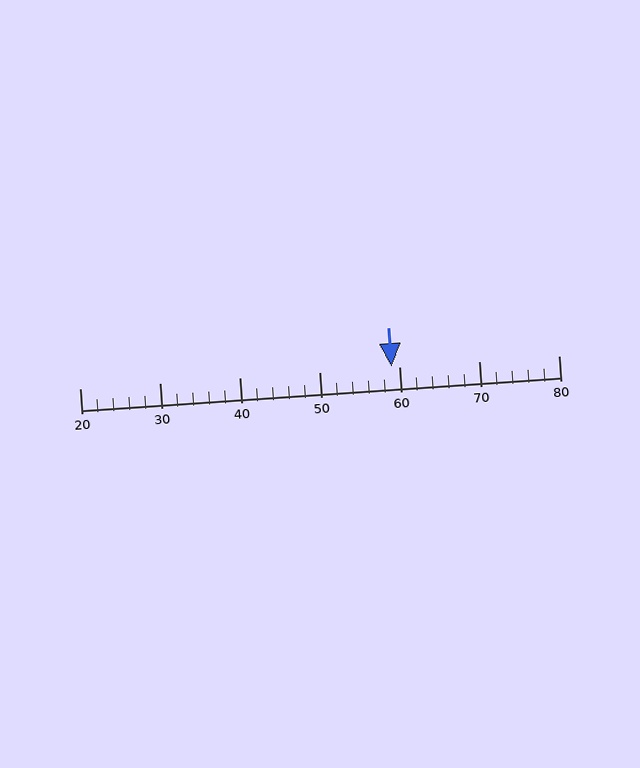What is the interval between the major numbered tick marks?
The major tick marks are spaced 10 units apart.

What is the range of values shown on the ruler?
The ruler shows values from 20 to 80.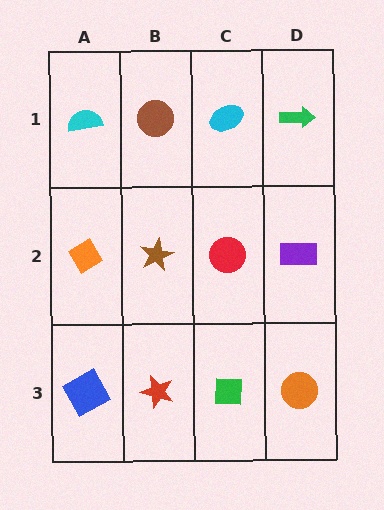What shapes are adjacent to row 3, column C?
A red circle (row 2, column C), a red star (row 3, column B), an orange circle (row 3, column D).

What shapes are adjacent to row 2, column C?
A cyan ellipse (row 1, column C), a green square (row 3, column C), a brown star (row 2, column B), a purple rectangle (row 2, column D).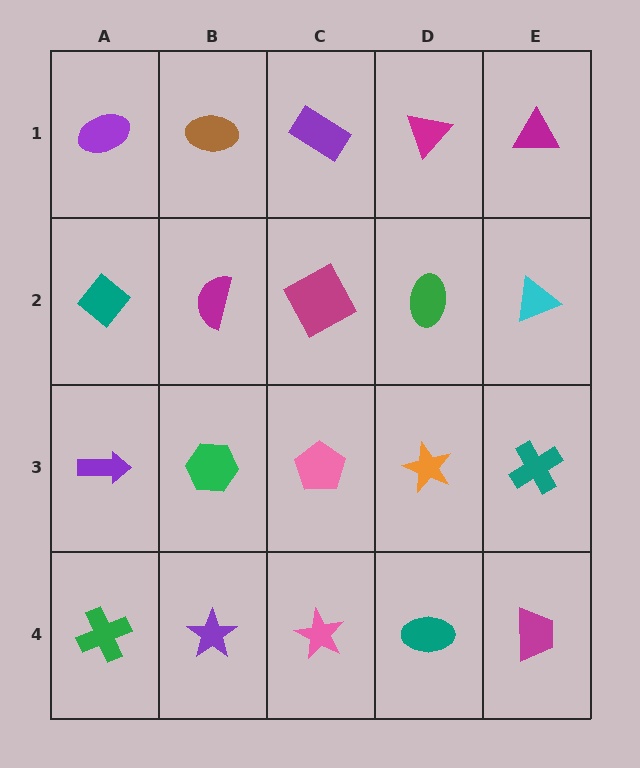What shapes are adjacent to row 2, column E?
A magenta triangle (row 1, column E), a teal cross (row 3, column E), a green ellipse (row 2, column D).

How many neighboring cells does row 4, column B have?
3.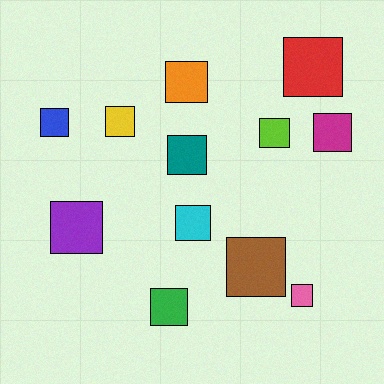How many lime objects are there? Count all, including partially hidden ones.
There is 1 lime object.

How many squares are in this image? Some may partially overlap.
There are 12 squares.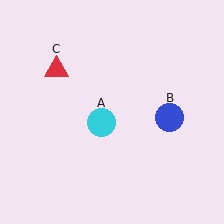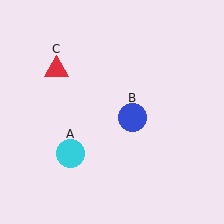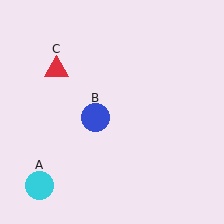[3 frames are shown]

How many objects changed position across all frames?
2 objects changed position: cyan circle (object A), blue circle (object B).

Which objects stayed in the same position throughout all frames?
Red triangle (object C) remained stationary.